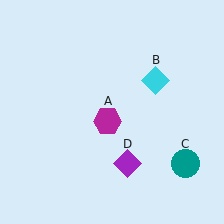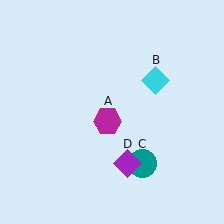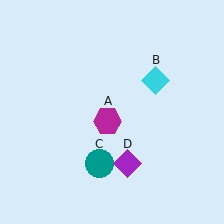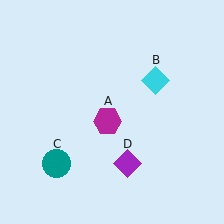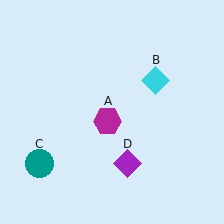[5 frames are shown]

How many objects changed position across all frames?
1 object changed position: teal circle (object C).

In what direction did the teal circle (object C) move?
The teal circle (object C) moved left.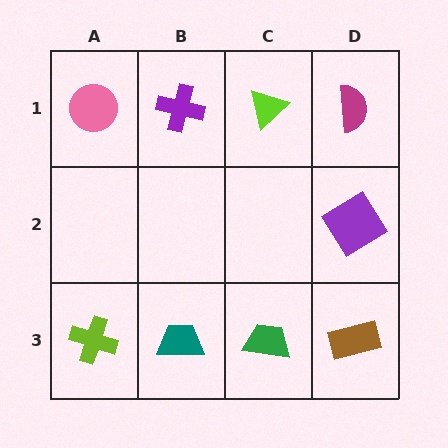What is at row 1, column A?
A pink circle.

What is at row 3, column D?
A brown rectangle.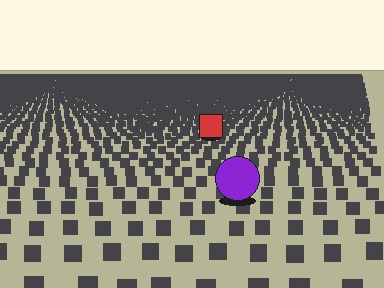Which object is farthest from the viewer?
The red square is farthest from the viewer. It appears smaller and the ground texture around it is denser.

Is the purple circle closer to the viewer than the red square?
Yes. The purple circle is closer — you can tell from the texture gradient: the ground texture is coarser near it.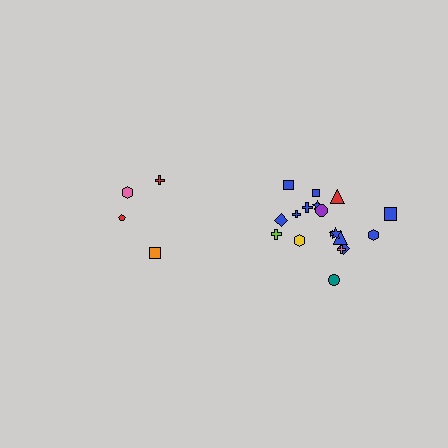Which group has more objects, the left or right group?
The right group.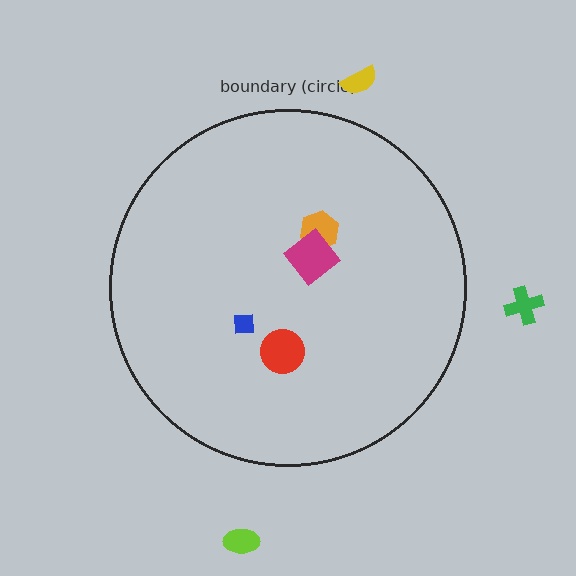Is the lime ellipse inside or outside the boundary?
Outside.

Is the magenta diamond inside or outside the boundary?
Inside.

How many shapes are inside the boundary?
4 inside, 3 outside.